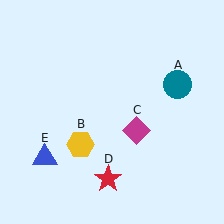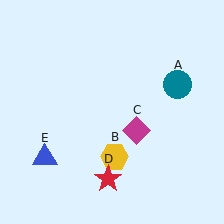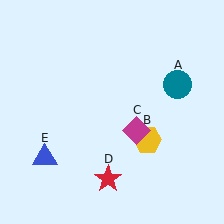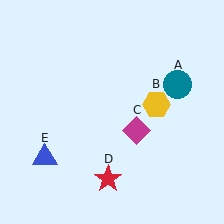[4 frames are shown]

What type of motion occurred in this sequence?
The yellow hexagon (object B) rotated counterclockwise around the center of the scene.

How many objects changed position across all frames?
1 object changed position: yellow hexagon (object B).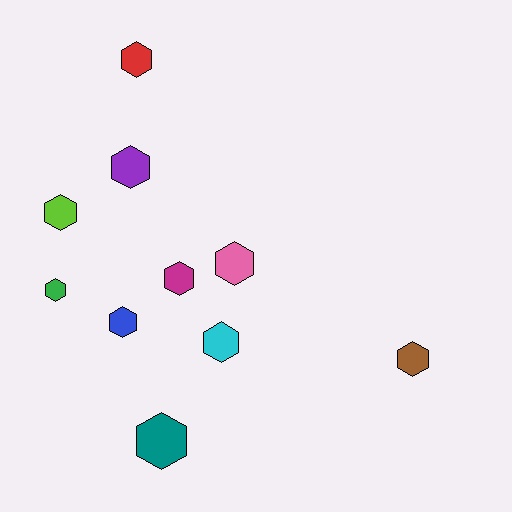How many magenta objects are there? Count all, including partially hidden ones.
There is 1 magenta object.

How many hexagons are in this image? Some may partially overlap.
There are 10 hexagons.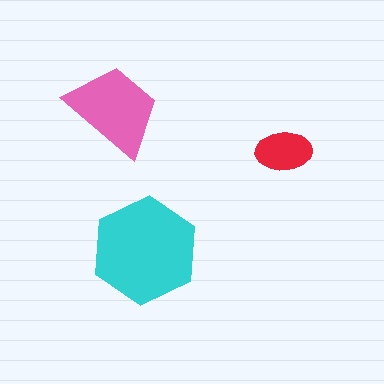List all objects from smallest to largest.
The red ellipse, the pink trapezoid, the cyan hexagon.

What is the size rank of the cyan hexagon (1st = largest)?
1st.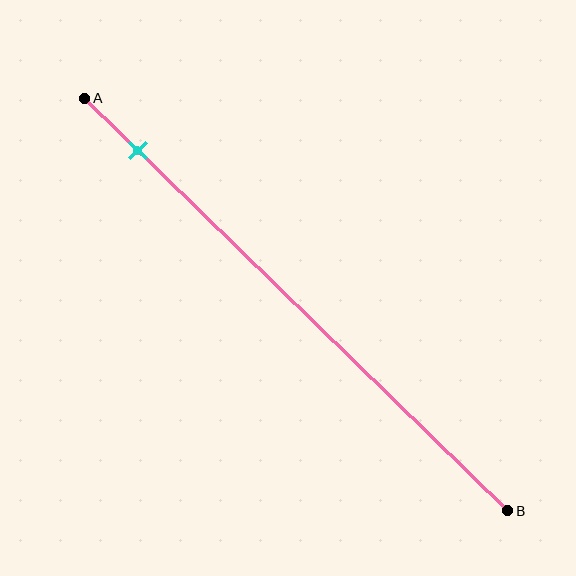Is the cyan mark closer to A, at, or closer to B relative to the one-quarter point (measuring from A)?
The cyan mark is closer to point A than the one-quarter point of segment AB.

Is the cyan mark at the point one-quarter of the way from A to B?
No, the mark is at about 15% from A, not at the 25% one-quarter point.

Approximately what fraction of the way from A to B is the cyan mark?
The cyan mark is approximately 15% of the way from A to B.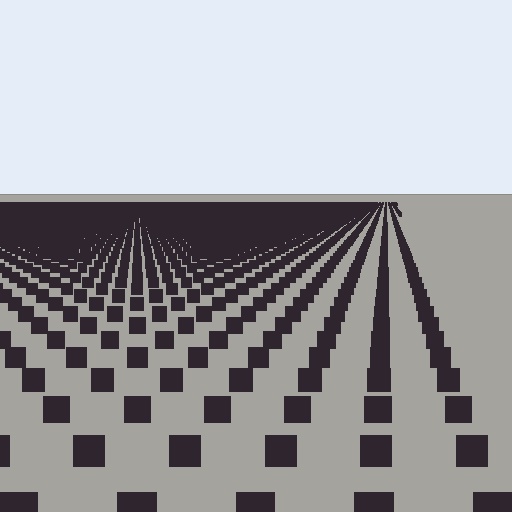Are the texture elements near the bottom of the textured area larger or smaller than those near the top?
Larger. Near the bottom, elements are closer to the viewer and appear at a bigger on-screen size.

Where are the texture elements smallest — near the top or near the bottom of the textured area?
Near the top.